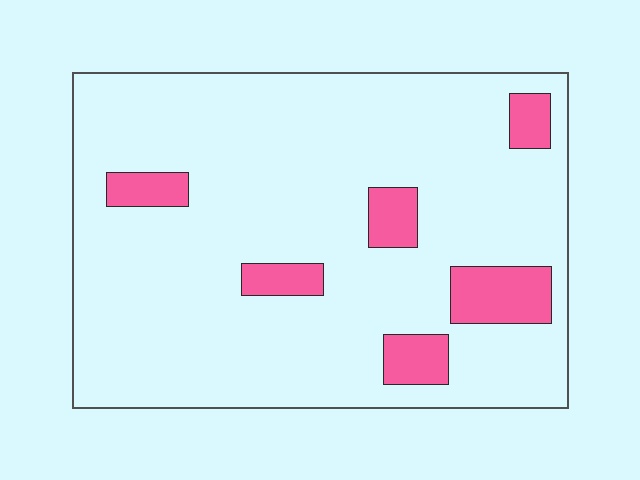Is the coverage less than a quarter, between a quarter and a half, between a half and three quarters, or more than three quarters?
Less than a quarter.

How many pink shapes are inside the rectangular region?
6.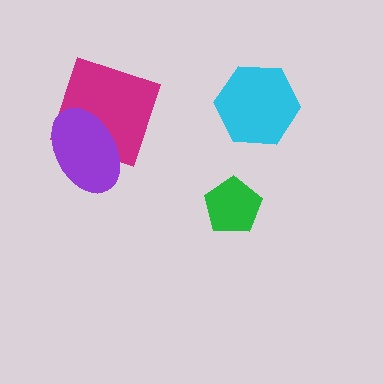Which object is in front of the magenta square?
The purple ellipse is in front of the magenta square.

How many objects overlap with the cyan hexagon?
0 objects overlap with the cyan hexagon.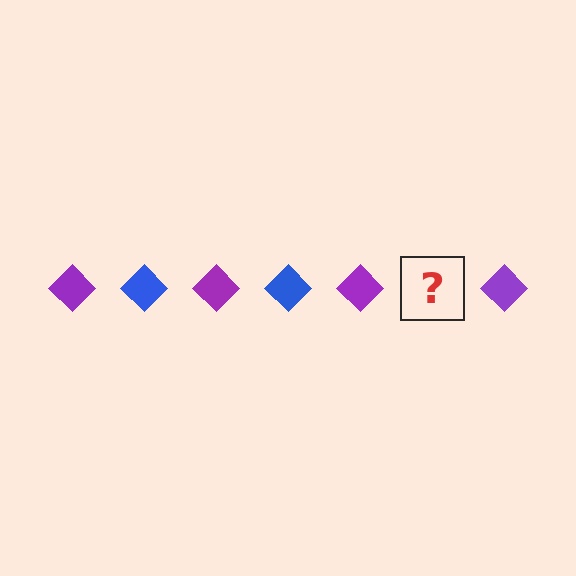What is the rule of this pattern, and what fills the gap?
The rule is that the pattern cycles through purple, blue diamonds. The gap should be filled with a blue diamond.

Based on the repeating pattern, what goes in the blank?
The blank should be a blue diamond.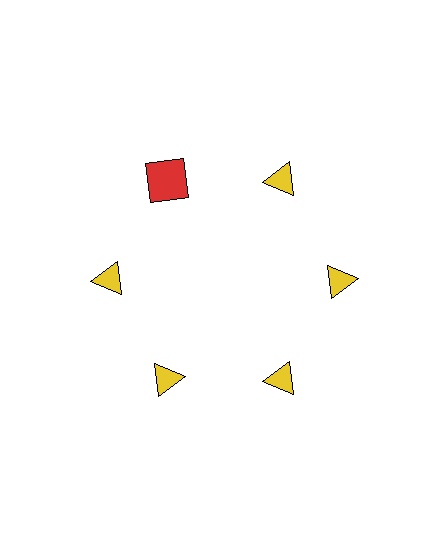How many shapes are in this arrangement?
There are 6 shapes arranged in a ring pattern.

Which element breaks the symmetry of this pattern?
The red square at roughly the 11 o'clock position breaks the symmetry. All other shapes are yellow triangles.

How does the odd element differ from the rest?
It differs in both color (red instead of yellow) and shape (square instead of triangle).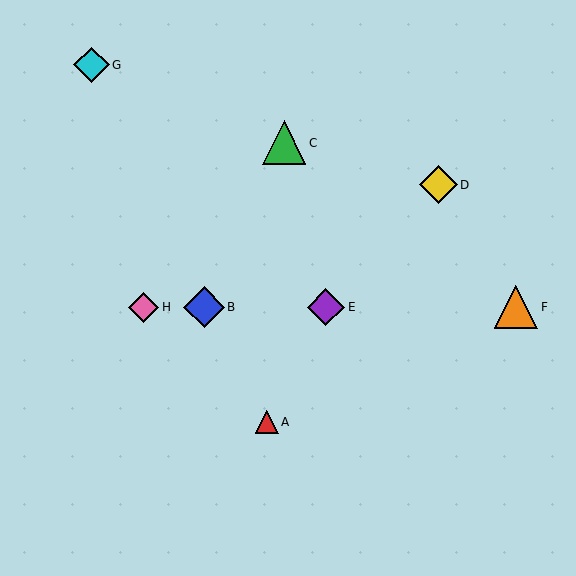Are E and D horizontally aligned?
No, E is at y≈307 and D is at y≈185.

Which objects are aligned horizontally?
Objects B, E, F, H are aligned horizontally.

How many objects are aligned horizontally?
4 objects (B, E, F, H) are aligned horizontally.